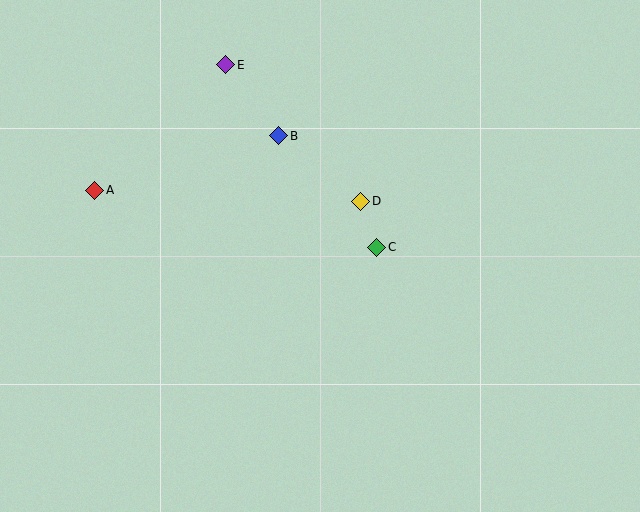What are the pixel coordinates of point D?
Point D is at (361, 201).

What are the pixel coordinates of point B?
Point B is at (279, 136).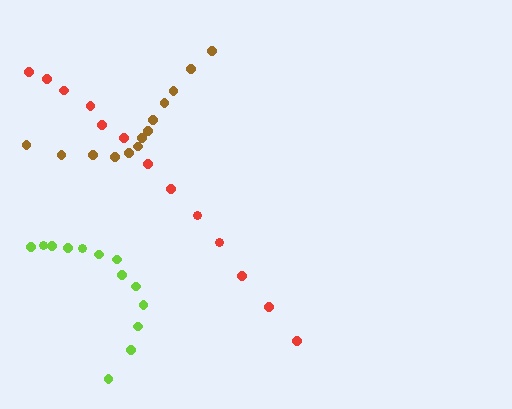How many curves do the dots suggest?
There are 3 distinct paths.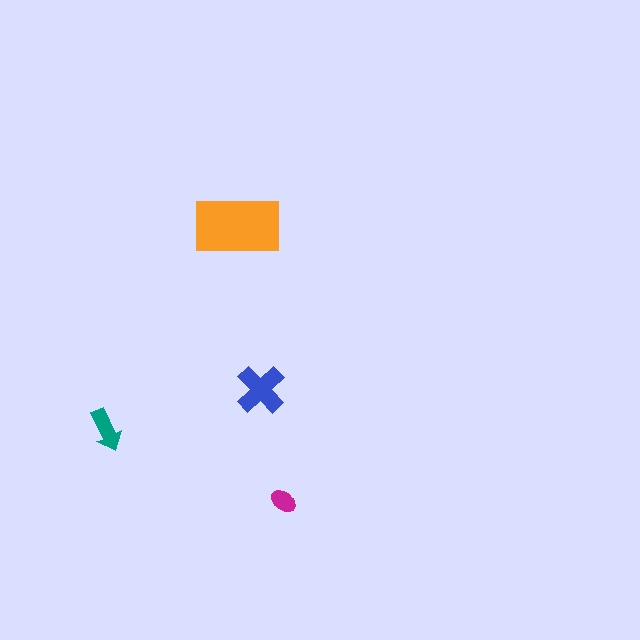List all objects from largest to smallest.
The orange rectangle, the blue cross, the teal arrow, the magenta ellipse.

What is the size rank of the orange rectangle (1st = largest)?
1st.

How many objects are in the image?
There are 4 objects in the image.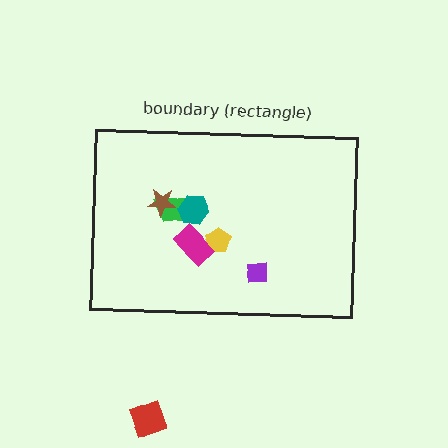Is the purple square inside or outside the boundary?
Inside.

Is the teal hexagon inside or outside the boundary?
Inside.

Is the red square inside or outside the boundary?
Outside.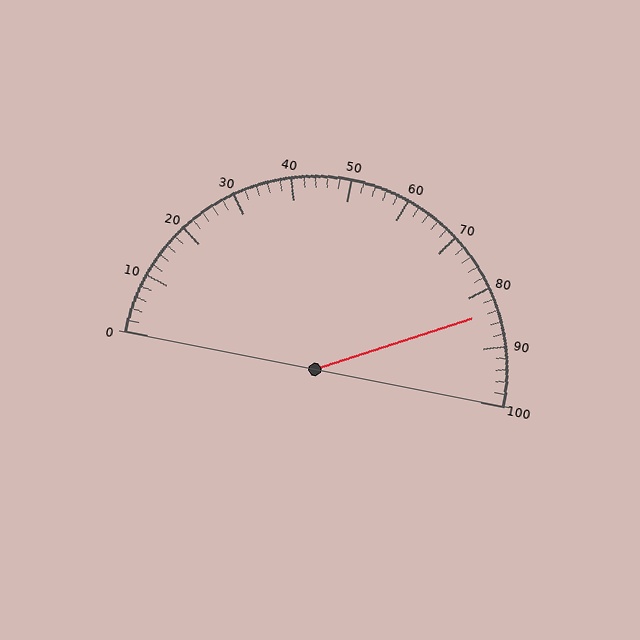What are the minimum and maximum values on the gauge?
The gauge ranges from 0 to 100.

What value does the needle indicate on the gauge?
The needle indicates approximately 84.